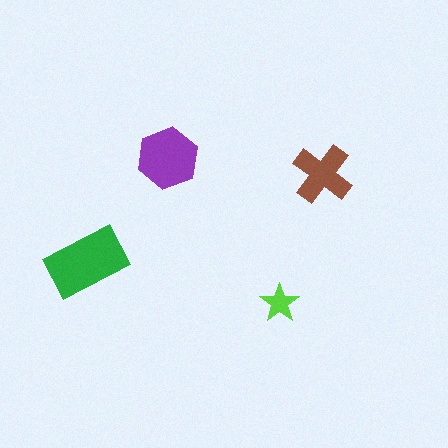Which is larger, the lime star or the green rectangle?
The green rectangle.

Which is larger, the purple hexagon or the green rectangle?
The green rectangle.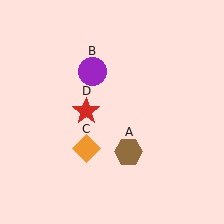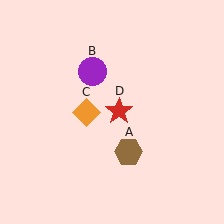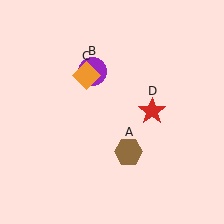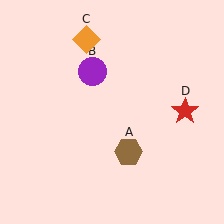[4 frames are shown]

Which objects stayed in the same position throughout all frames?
Brown hexagon (object A) and purple circle (object B) remained stationary.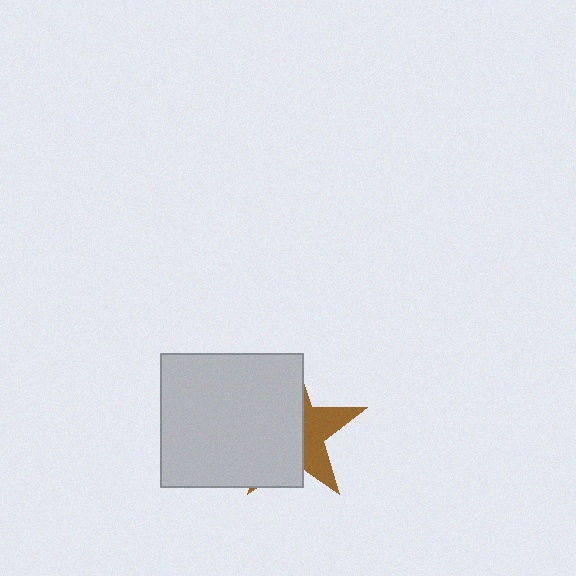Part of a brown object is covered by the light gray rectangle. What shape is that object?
It is a star.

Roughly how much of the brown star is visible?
A small part of it is visible (roughly 37%).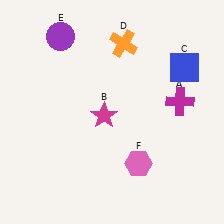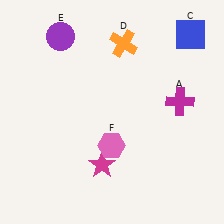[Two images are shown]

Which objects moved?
The objects that moved are: the magenta star (B), the blue square (C), the pink hexagon (F).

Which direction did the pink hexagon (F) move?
The pink hexagon (F) moved left.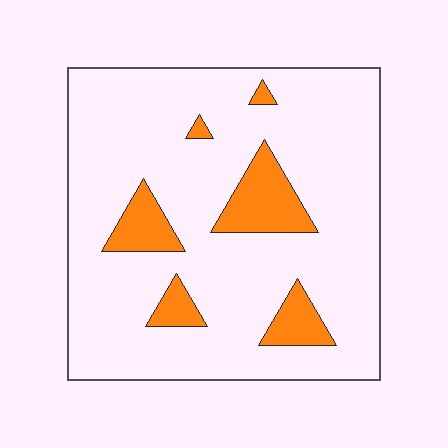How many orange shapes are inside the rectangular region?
6.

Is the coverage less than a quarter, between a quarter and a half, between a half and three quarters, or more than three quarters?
Less than a quarter.